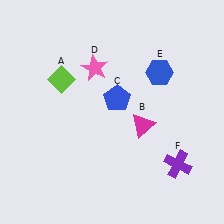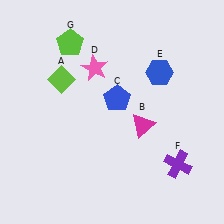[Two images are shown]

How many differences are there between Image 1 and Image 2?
There is 1 difference between the two images.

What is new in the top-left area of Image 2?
A lime pentagon (G) was added in the top-left area of Image 2.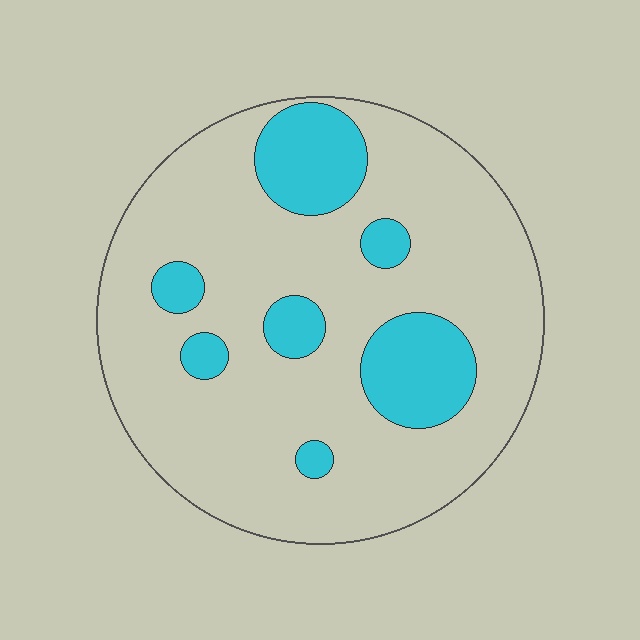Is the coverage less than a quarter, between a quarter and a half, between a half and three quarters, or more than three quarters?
Less than a quarter.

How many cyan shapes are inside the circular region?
7.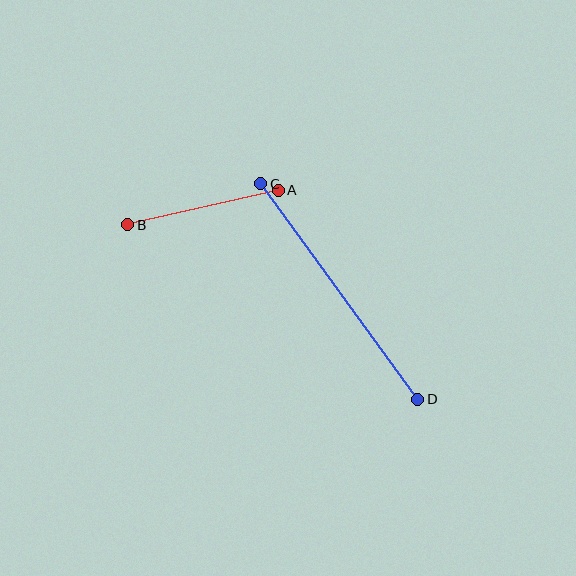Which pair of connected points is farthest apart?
Points C and D are farthest apart.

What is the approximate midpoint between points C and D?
The midpoint is at approximately (339, 292) pixels.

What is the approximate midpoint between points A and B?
The midpoint is at approximately (203, 208) pixels.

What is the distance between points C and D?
The distance is approximately 266 pixels.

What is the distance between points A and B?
The distance is approximately 154 pixels.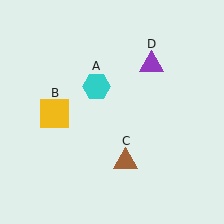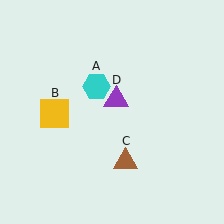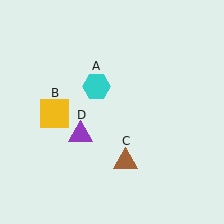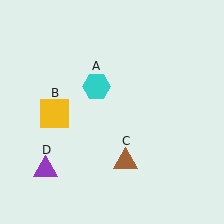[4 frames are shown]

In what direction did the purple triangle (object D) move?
The purple triangle (object D) moved down and to the left.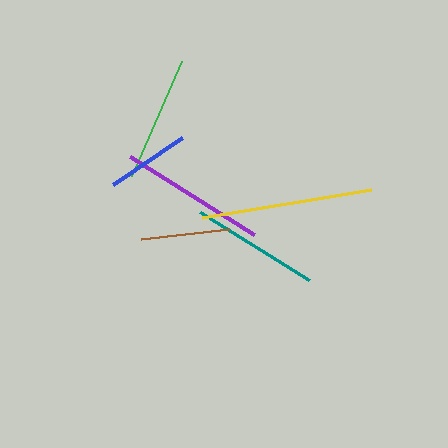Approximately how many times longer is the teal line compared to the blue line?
The teal line is approximately 1.5 times the length of the blue line.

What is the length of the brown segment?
The brown segment is approximately 88 pixels long.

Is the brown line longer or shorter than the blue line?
The brown line is longer than the blue line.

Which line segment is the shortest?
The blue line is the shortest at approximately 83 pixels.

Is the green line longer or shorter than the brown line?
The green line is longer than the brown line.